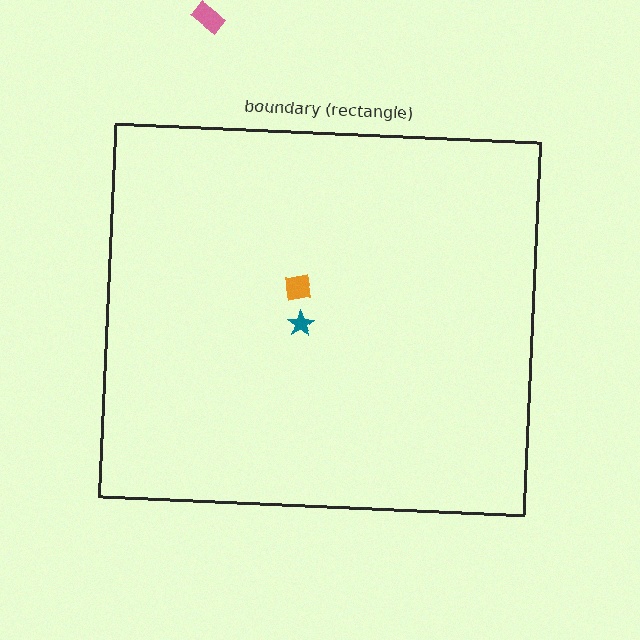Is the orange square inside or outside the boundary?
Inside.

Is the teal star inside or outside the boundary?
Inside.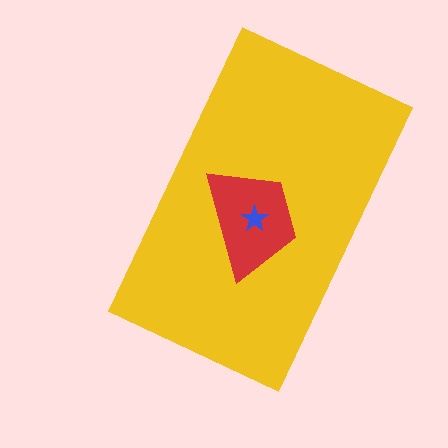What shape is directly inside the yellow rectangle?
The red trapezoid.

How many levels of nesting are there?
3.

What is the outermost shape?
The yellow rectangle.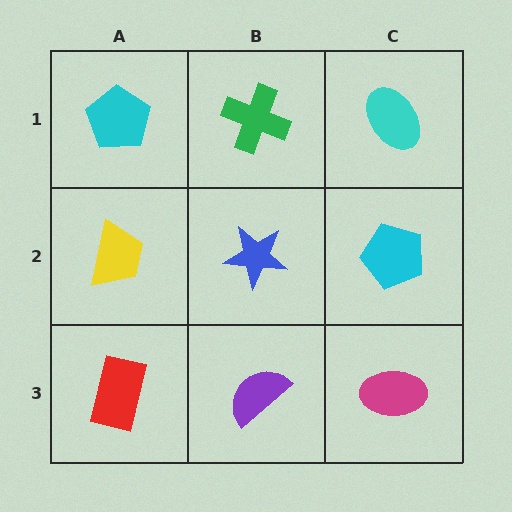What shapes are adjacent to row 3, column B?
A blue star (row 2, column B), a red rectangle (row 3, column A), a magenta ellipse (row 3, column C).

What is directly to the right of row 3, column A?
A purple semicircle.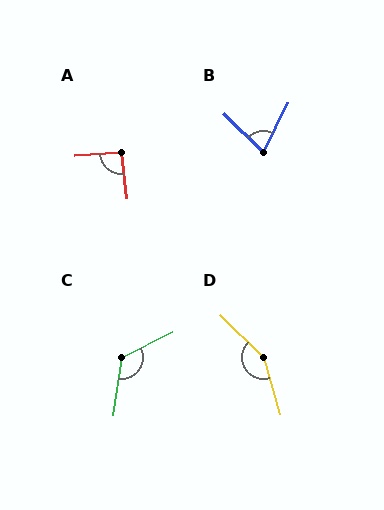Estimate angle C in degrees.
Approximately 125 degrees.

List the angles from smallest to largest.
B (71°), A (93°), C (125°), D (151°).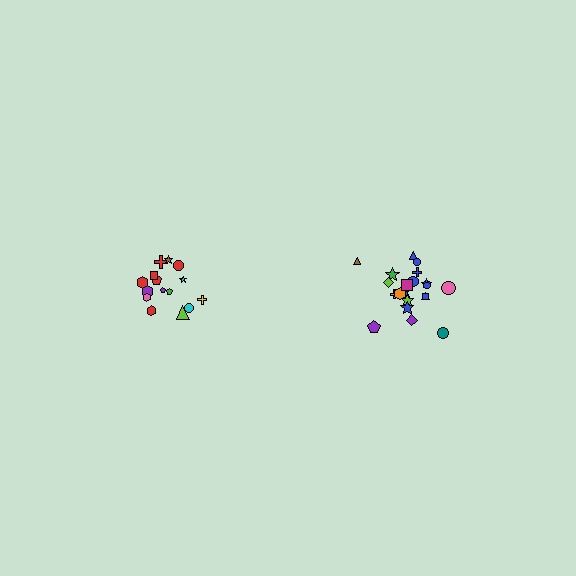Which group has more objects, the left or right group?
The right group.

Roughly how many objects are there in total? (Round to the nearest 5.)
Roughly 35 objects in total.